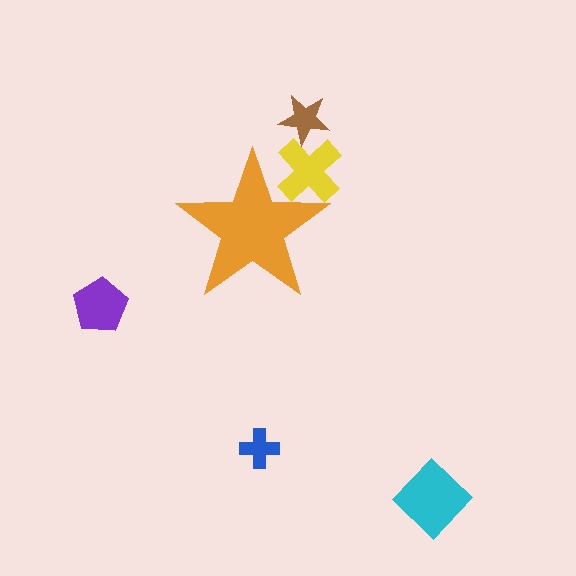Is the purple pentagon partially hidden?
No, the purple pentagon is fully visible.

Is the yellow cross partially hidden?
Yes, the yellow cross is partially hidden behind the orange star.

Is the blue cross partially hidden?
No, the blue cross is fully visible.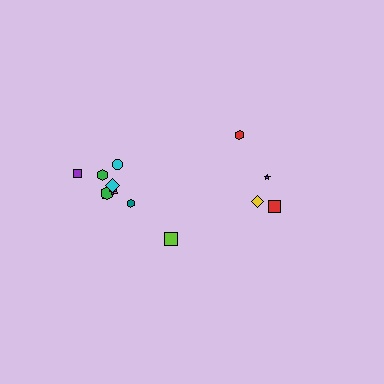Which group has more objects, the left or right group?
The left group.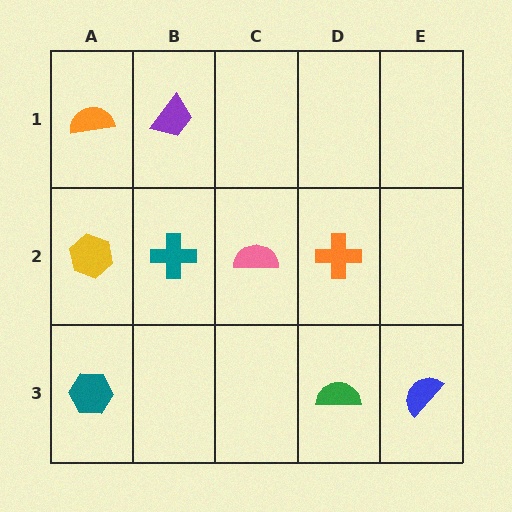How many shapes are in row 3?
3 shapes.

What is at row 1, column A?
An orange semicircle.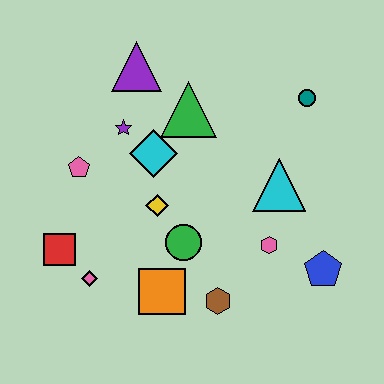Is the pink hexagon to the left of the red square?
No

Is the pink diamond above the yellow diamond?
No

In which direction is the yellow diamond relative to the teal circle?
The yellow diamond is to the left of the teal circle.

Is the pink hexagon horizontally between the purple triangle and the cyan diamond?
No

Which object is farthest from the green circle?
The teal circle is farthest from the green circle.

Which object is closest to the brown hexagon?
The orange square is closest to the brown hexagon.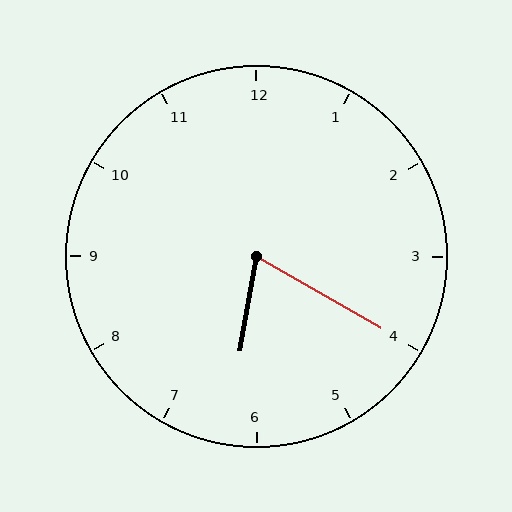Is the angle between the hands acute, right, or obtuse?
It is acute.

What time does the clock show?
6:20.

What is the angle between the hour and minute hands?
Approximately 70 degrees.